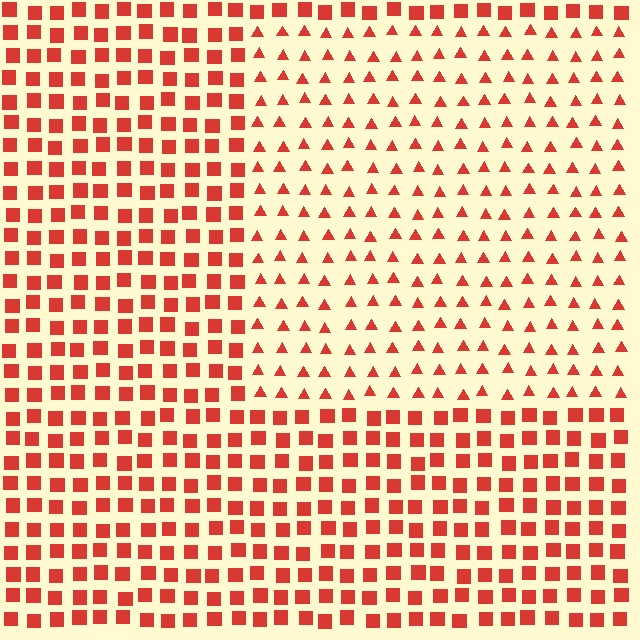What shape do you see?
I see a rectangle.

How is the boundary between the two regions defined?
The boundary is defined by a change in element shape: triangles inside vs. squares outside. All elements share the same color and spacing.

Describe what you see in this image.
The image is filled with small red elements arranged in a uniform grid. A rectangle-shaped region contains triangles, while the surrounding area contains squares. The boundary is defined purely by the change in element shape.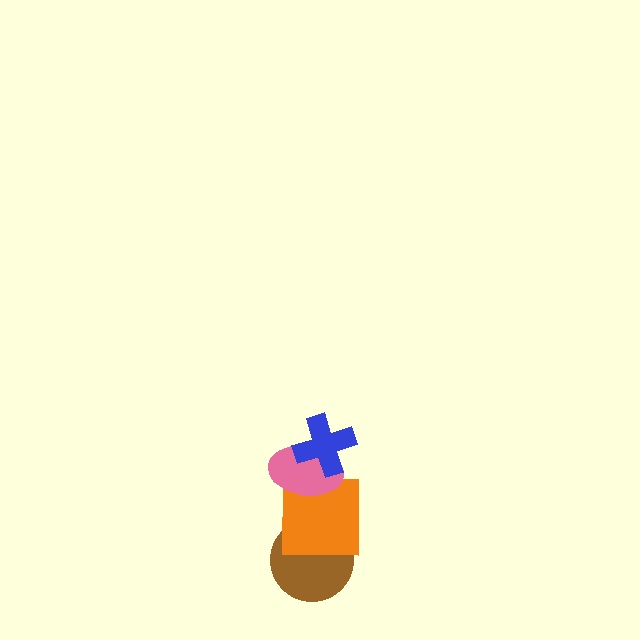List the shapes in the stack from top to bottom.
From top to bottom: the blue cross, the pink ellipse, the orange square, the brown circle.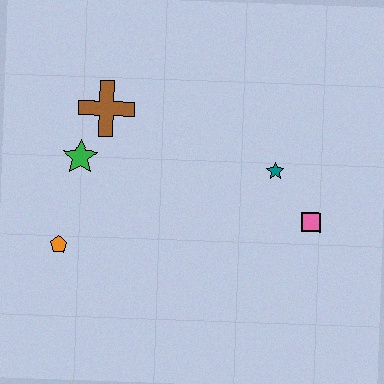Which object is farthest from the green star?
The pink square is farthest from the green star.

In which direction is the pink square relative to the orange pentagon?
The pink square is to the right of the orange pentagon.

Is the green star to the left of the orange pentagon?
No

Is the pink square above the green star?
No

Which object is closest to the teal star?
The pink square is closest to the teal star.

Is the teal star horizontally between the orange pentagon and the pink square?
Yes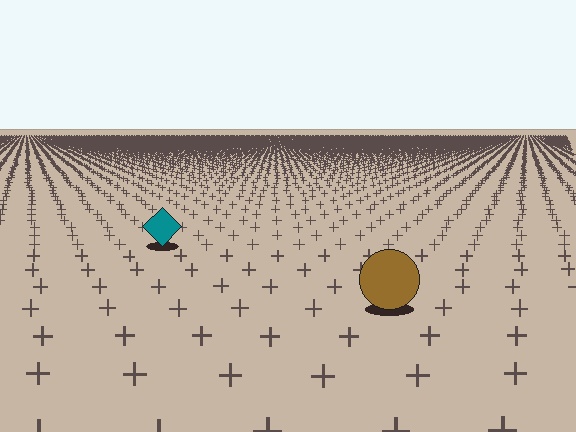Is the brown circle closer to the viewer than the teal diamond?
Yes. The brown circle is closer — you can tell from the texture gradient: the ground texture is coarser near it.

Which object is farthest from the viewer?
The teal diamond is farthest from the viewer. It appears smaller and the ground texture around it is denser.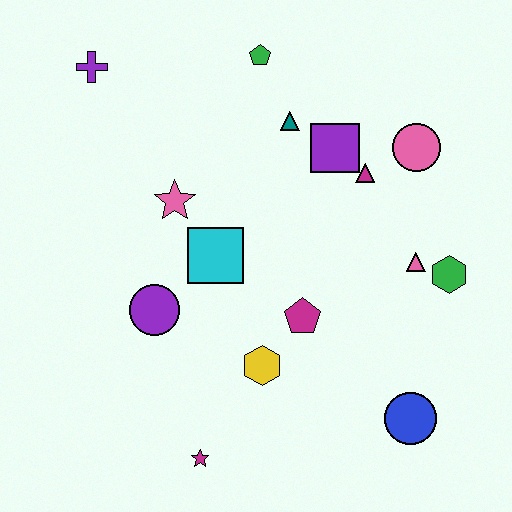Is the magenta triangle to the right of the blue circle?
No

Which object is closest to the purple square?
The magenta triangle is closest to the purple square.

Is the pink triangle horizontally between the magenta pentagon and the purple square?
No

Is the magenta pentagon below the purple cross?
Yes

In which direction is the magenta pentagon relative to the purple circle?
The magenta pentagon is to the right of the purple circle.